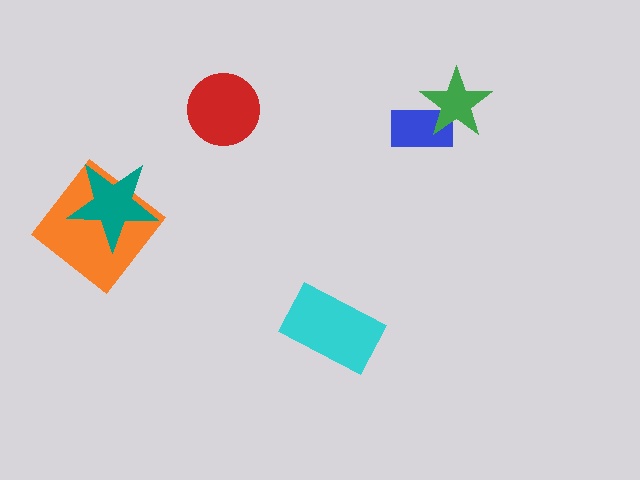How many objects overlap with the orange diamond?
1 object overlaps with the orange diamond.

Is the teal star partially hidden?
No, no other shape covers it.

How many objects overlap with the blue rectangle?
1 object overlaps with the blue rectangle.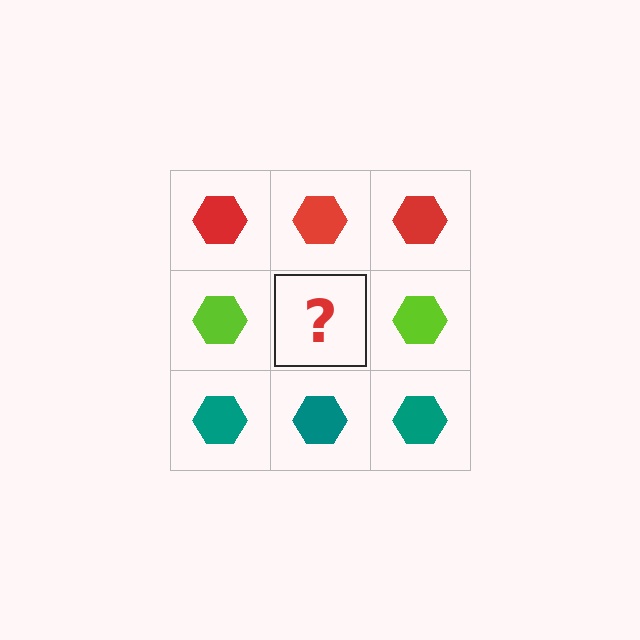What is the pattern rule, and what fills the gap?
The rule is that each row has a consistent color. The gap should be filled with a lime hexagon.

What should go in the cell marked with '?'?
The missing cell should contain a lime hexagon.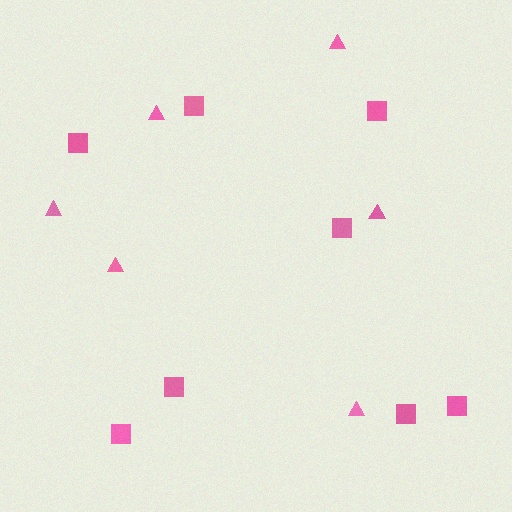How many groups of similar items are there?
There are 2 groups: one group of squares (8) and one group of triangles (6).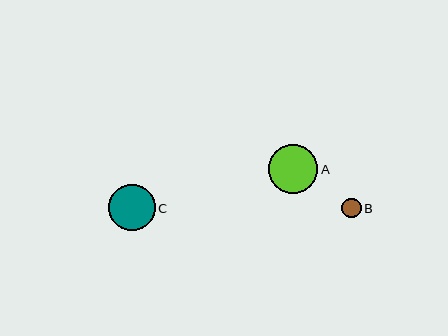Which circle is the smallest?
Circle B is the smallest with a size of approximately 20 pixels.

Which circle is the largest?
Circle A is the largest with a size of approximately 49 pixels.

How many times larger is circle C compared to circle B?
Circle C is approximately 2.3 times the size of circle B.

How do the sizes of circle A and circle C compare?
Circle A and circle C are approximately the same size.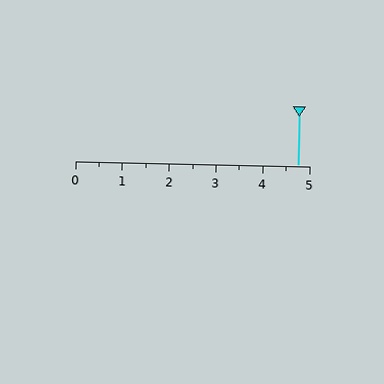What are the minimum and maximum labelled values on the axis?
The axis runs from 0 to 5.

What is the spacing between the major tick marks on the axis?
The major ticks are spaced 1 apart.